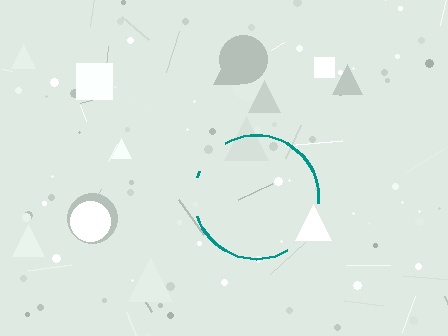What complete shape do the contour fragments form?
The contour fragments form a circle.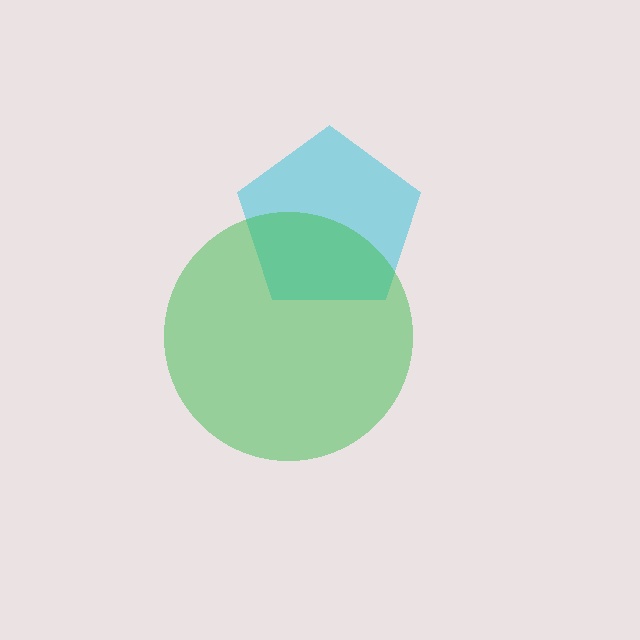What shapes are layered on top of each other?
The layered shapes are: a cyan pentagon, a green circle.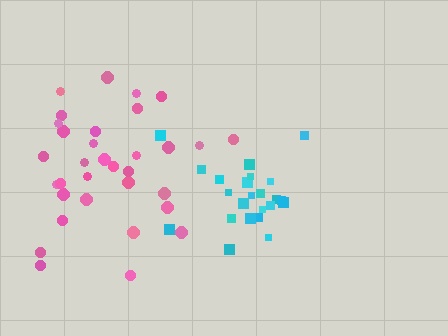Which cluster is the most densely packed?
Cyan.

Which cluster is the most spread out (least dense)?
Pink.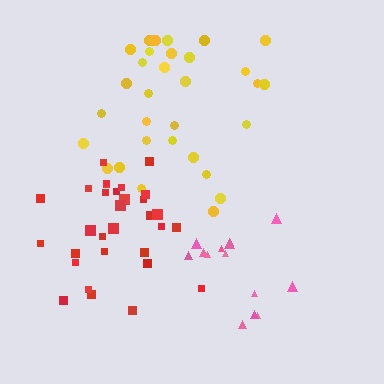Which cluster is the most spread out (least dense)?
Yellow.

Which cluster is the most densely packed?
Pink.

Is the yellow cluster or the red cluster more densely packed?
Red.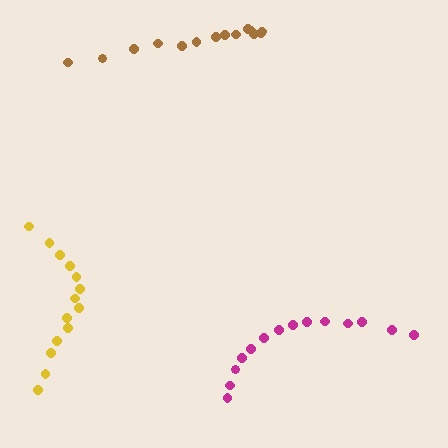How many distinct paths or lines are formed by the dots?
There are 3 distinct paths.